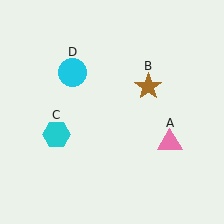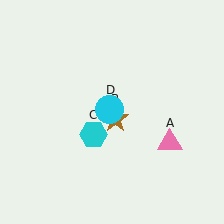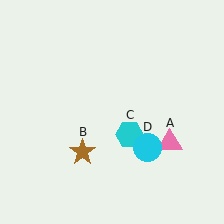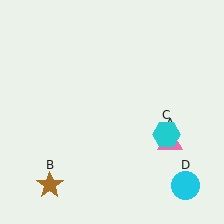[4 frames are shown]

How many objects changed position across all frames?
3 objects changed position: brown star (object B), cyan hexagon (object C), cyan circle (object D).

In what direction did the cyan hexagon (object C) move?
The cyan hexagon (object C) moved right.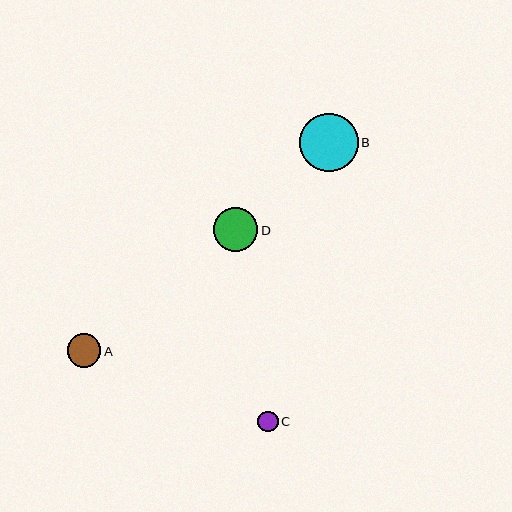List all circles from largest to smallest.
From largest to smallest: B, D, A, C.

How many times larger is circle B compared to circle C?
Circle B is approximately 2.9 times the size of circle C.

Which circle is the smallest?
Circle C is the smallest with a size of approximately 20 pixels.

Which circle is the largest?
Circle B is the largest with a size of approximately 58 pixels.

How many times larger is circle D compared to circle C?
Circle D is approximately 2.2 times the size of circle C.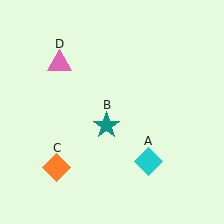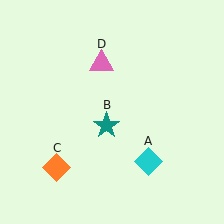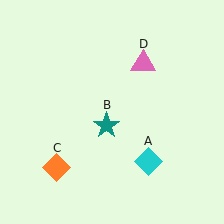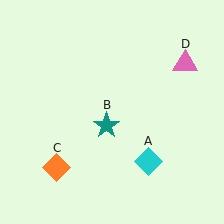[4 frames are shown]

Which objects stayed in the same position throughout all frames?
Cyan diamond (object A) and teal star (object B) and orange diamond (object C) remained stationary.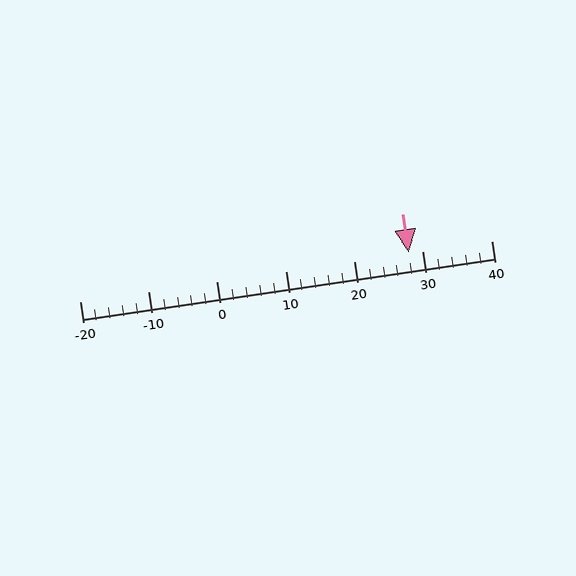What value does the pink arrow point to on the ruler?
The pink arrow points to approximately 28.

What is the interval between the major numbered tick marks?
The major tick marks are spaced 10 units apart.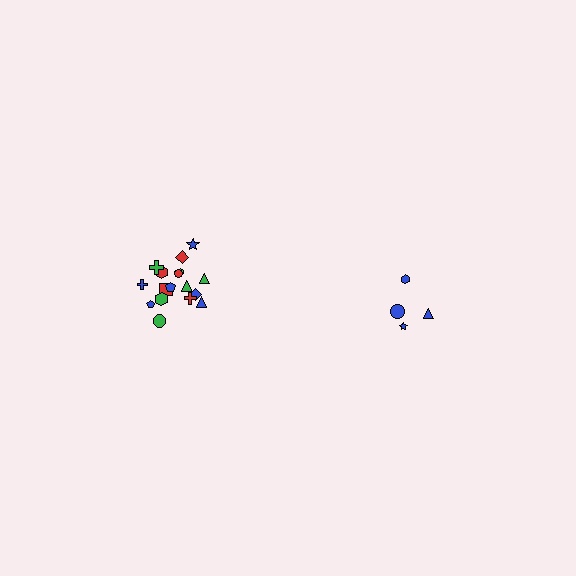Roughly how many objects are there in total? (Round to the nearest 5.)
Roughly 20 objects in total.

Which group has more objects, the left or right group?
The left group.